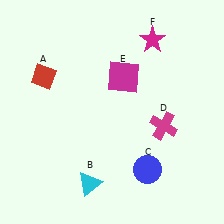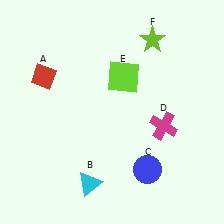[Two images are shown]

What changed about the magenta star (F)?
In Image 1, F is magenta. In Image 2, it changed to lime.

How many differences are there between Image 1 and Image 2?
There are 2 differences between the two images.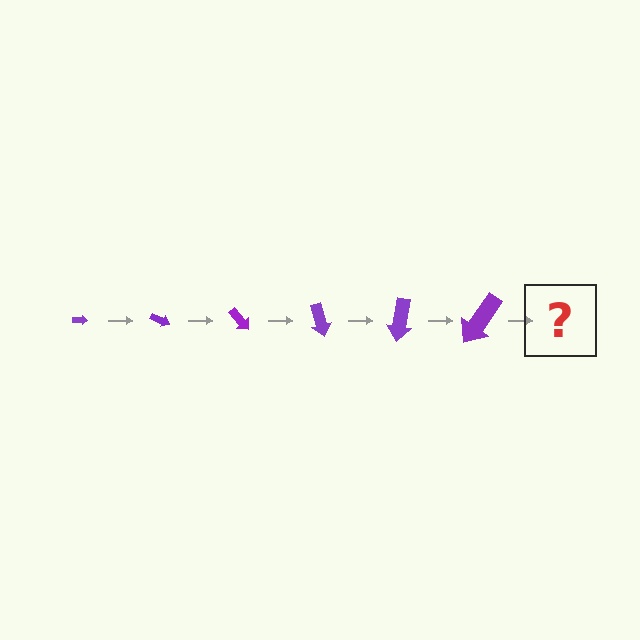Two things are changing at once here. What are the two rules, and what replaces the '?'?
The two rules are that the arrow grows larger each step and it rotates 25 degrees each step. The '?' should be an arrow, larger than the previous one and rotated 150 degrees from the start.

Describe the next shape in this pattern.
It should be an arrow, larger than the previous one and rotated 150 degrees from the start.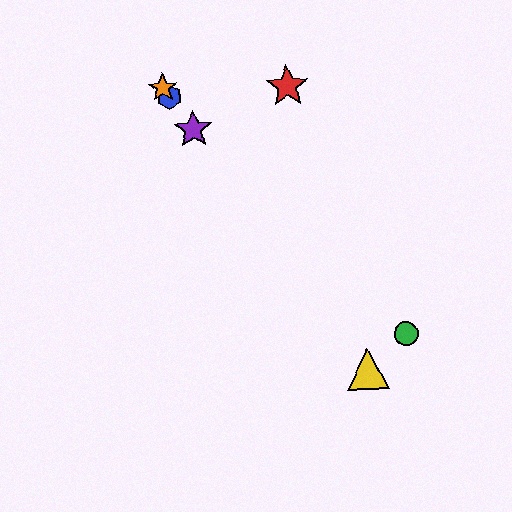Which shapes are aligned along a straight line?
The blue hexagon, the yellow triangle, the purple star, the orange star are aligned along a straight line.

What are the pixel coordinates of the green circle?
The green circle is at (406, 334).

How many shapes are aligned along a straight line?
4 shapes (the blue hexagon, the yellow triangle, the purple star, the orange star) are aligned along a straight line.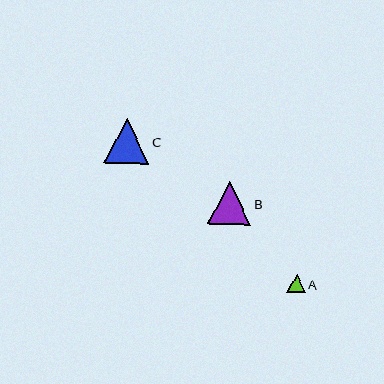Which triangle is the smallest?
Triangle A is the smallest with a size of approximately 18 pixels.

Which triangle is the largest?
Triangle C is the largest with a size of approximately 46 pixels.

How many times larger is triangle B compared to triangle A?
Triangle B is approximately 2.4 times the size of triangle A.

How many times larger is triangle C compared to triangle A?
Triangle C is approximately 2.5 times the size of triangle A.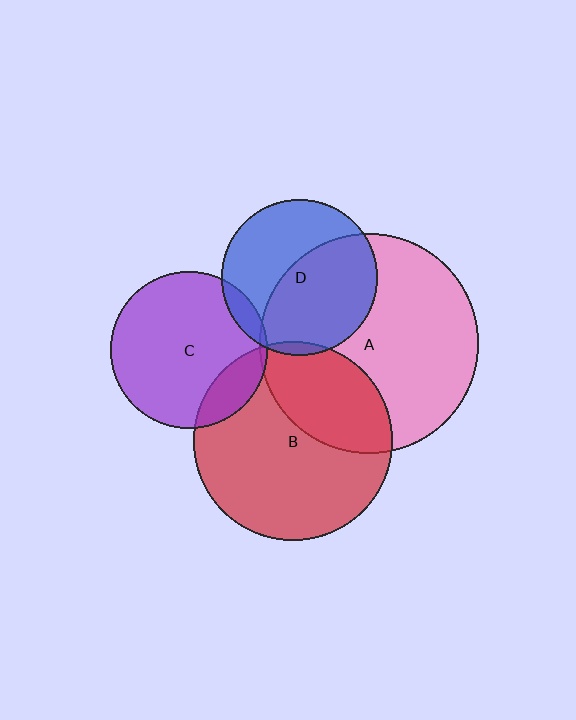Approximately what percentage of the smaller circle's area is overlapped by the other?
Approximately 15%.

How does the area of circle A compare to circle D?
Approximately 2.0 times.